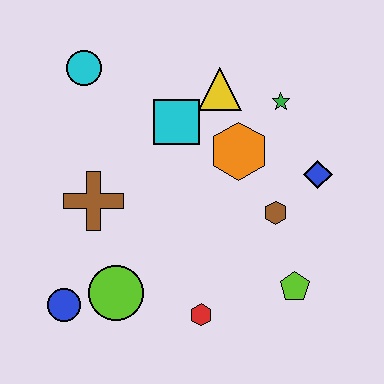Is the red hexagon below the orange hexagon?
Yes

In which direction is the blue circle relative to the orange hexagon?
The blue circle is to the left of the orange hexagon.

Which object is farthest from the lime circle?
The green star is farthest from the lime circle.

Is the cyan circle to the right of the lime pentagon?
No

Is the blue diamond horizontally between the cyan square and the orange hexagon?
No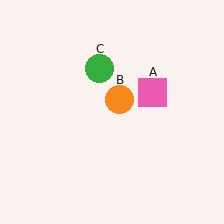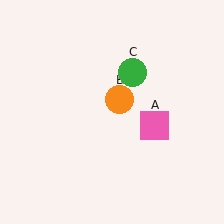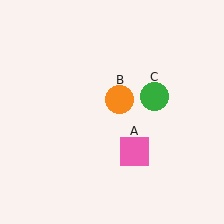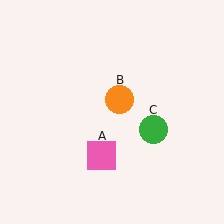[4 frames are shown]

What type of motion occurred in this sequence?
The pink square (object A), green circle (object C) rotated clockwise around the center of the scene.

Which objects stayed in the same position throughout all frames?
Orange circle (object B) remained stationary.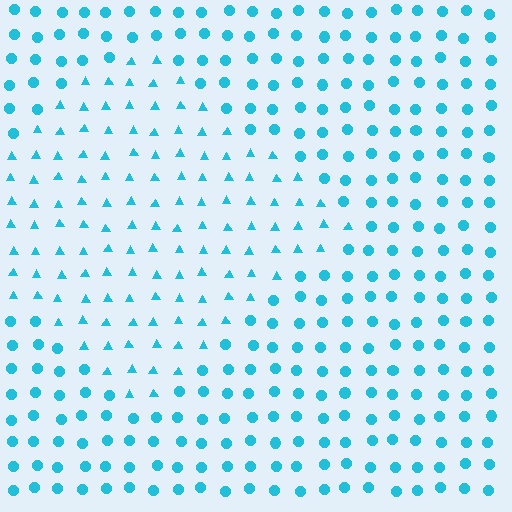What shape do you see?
I see a diamond.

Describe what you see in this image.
The image is filled with small cyan elements arranged in a uniform grid. A diamond-shaped region contains triangles, while the surrounding area contains circles. The boundary is defined purely by the change in element shape.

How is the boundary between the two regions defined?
The boundary is defined by a change in element shape: triangles inside vs. circles outside. All elements share the same color and spacing.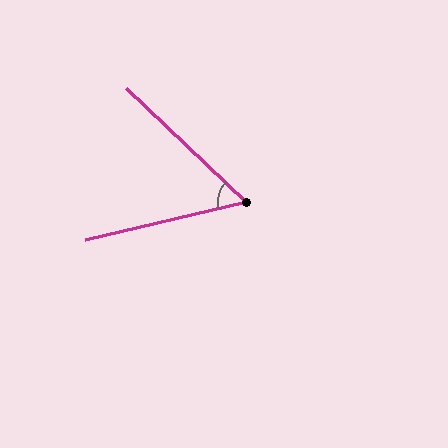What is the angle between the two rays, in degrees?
Approximately 57 degrees.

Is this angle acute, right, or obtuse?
It is acute.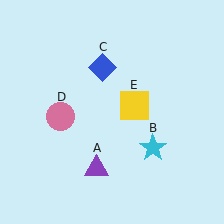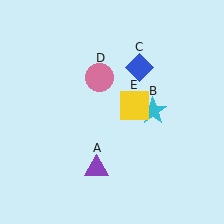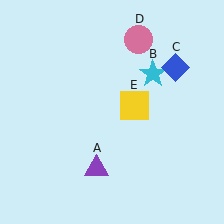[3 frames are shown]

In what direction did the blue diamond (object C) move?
The blue diamond (object C) moved right.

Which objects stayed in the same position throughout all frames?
Purple triangle (object A) and yellow square (object E) remained stationary.